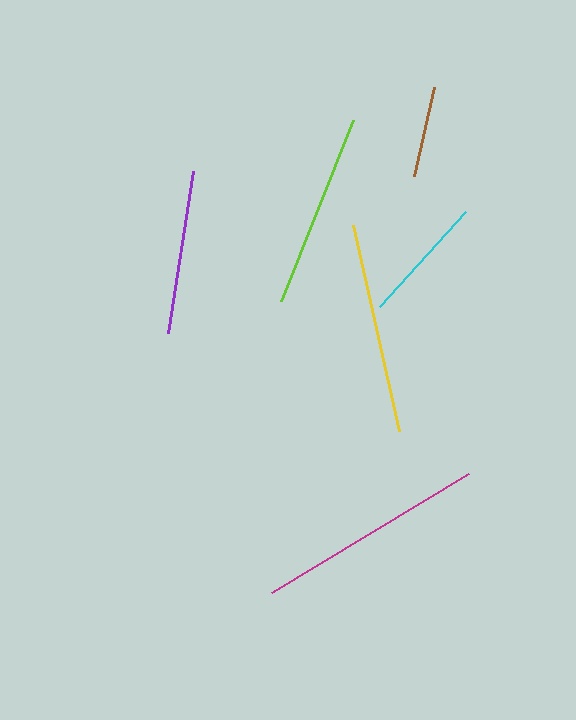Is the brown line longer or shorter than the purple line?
The purple line is longer than the brown line.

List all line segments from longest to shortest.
From longest to shortest: magenta, yellow, lime, purple, cyan, brown.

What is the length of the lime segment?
The lime segment is approximately 195 pixels long.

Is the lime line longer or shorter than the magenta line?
The magenta line is longer than the lime line.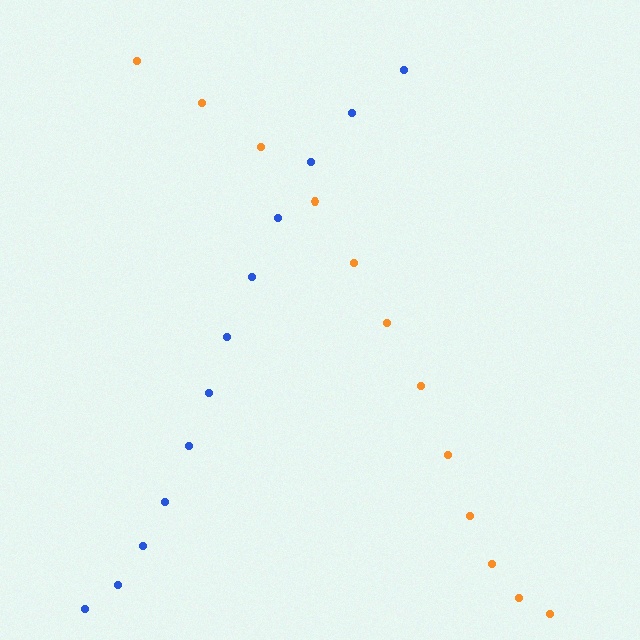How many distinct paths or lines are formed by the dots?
There are 2 distinct paths.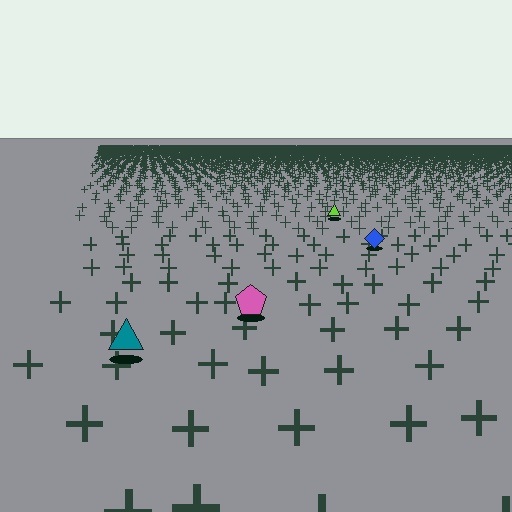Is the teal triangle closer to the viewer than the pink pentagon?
Yes. The teal triangle is closer — you can tell from the texture gradient: the ground texture is coarser near it.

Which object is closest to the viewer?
The teal triangle is closest. The texture marks near it are larger and more spread out.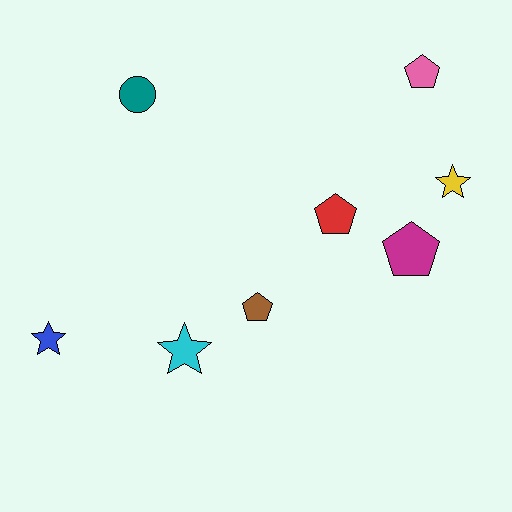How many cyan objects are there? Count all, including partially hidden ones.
There is 1 cyan object.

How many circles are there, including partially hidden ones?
There is 1 circle.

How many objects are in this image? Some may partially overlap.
There are 8 objects.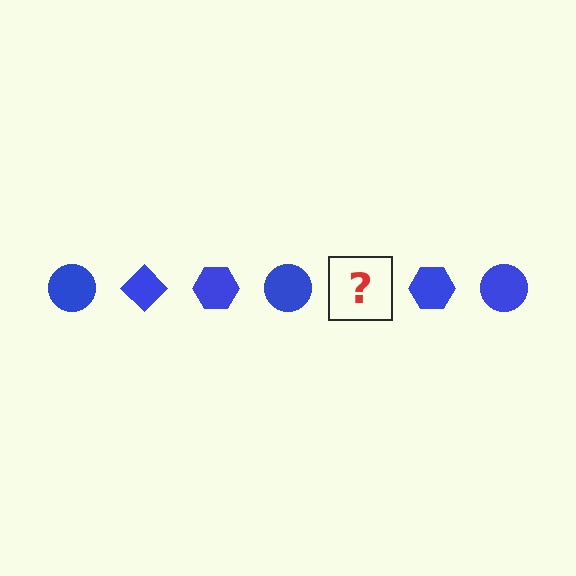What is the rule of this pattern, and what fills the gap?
The rule is that the pattern cycles through circle, diamond, hexagon shapes in blue. The gap should be filled with a blue diamond.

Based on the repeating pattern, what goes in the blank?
The blank should be a blue diamond.